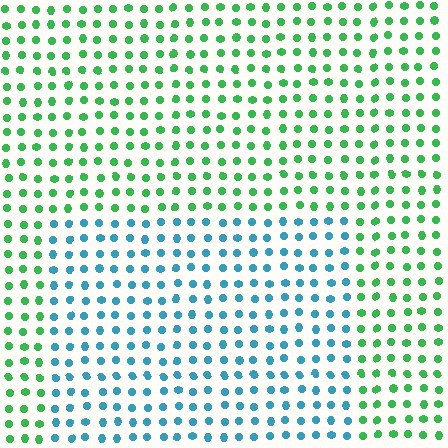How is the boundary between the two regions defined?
The boundary is defined purely by a slight shift in hue (about 62 degrees). Spacing, size, and orientation are identical on both sides.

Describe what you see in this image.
The image is filled with small green elements in a uniform arrangement. A rectangle-shaped region is visible where the elements are tinted to a slightly different hue, forming a subtle color boundary.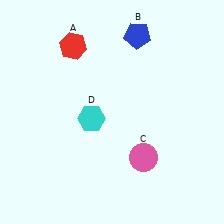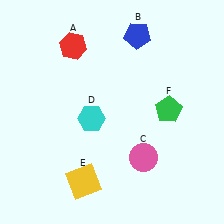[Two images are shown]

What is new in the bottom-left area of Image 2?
A yellow square (E) was added in the bottom-left area of Image 2.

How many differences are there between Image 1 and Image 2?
There are 2 differences between the two images.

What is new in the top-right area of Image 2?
A green pentagon (F) was added in the top-right area of Image 2.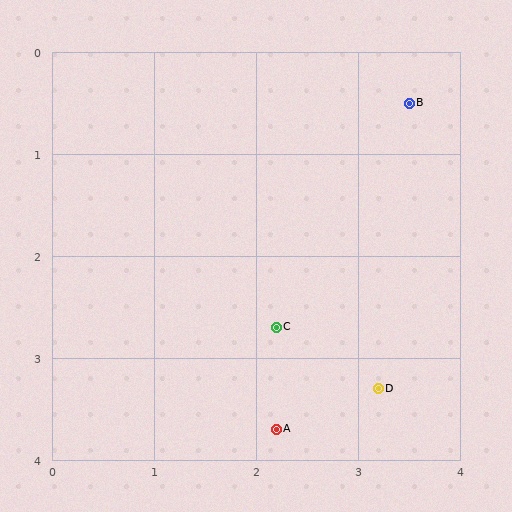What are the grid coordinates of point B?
Point B is at approximately (3.5, 0.5).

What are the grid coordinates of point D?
Point D is at approximately (3.2, 3.3).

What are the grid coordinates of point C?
Point C is at approximately (2.2, 2.7).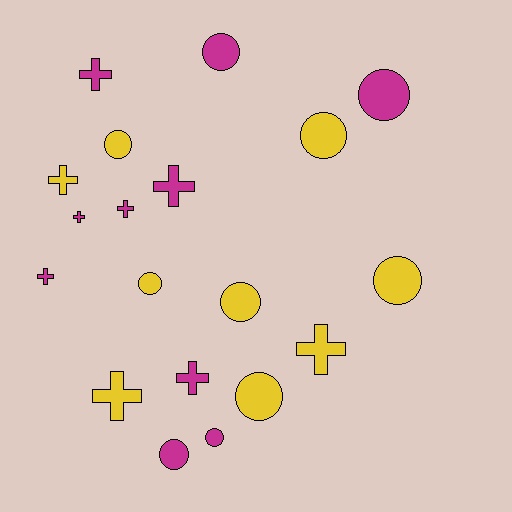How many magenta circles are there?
There are 4 magenta circles.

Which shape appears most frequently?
Circle, with 10 objects.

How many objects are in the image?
There are 19 objects.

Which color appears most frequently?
Magenta, with 10 objects.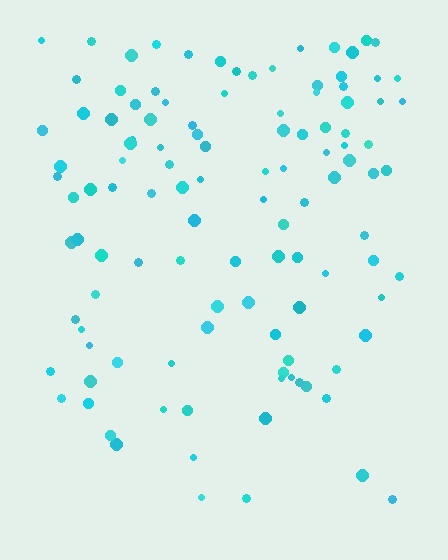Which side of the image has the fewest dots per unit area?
The bottom.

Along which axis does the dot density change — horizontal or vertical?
Vertical.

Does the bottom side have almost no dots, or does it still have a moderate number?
Still a moderate number, just noticeably fewer than the top.